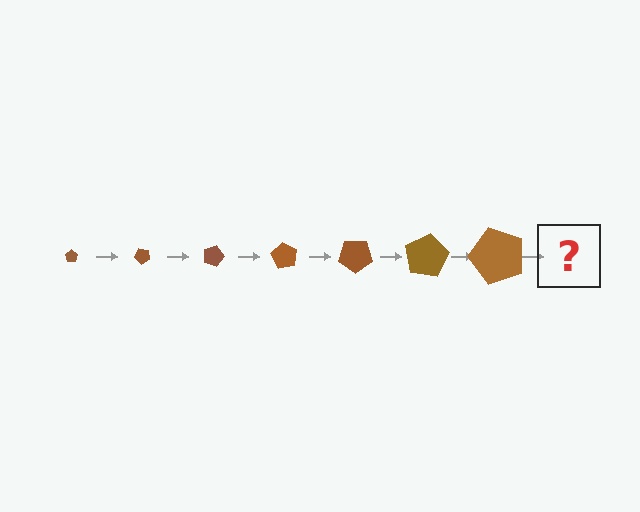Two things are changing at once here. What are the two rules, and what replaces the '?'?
The two rules are that the pentagon grows larger each step and it rotates 45 degrees each step. The '?' should be a pentagon, larger than the previous one and rotated 315 degrees from the start.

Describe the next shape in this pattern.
It should be a pentagon, larger than the previous one and rotated 315 degrees from the start.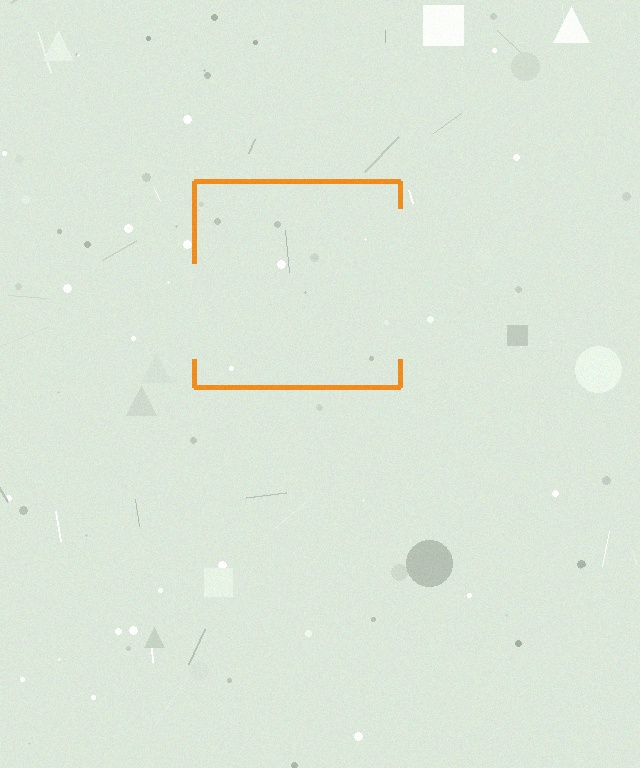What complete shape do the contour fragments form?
The contour fragments form a square.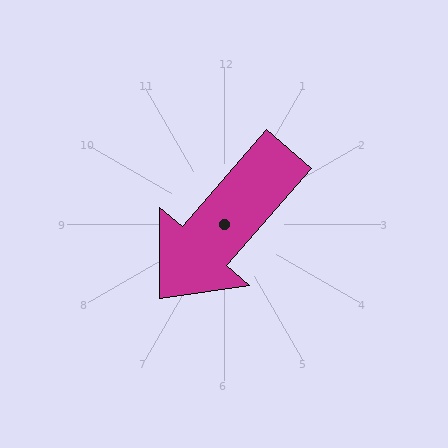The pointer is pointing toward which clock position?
Roughly 7 o'clock.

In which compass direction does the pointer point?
Southwest.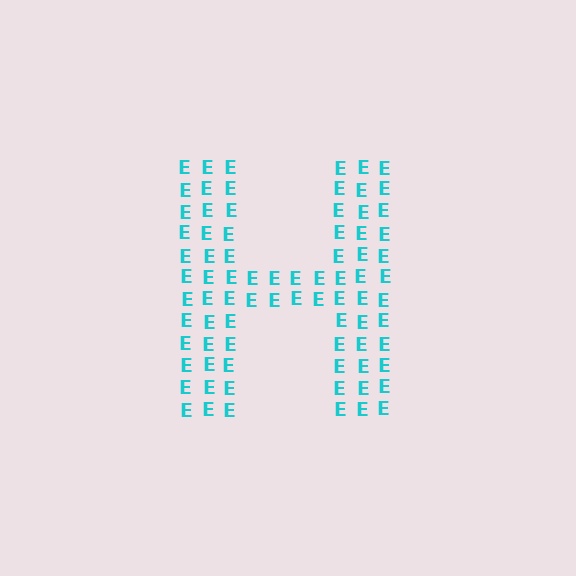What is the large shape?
The large shape is the letter H.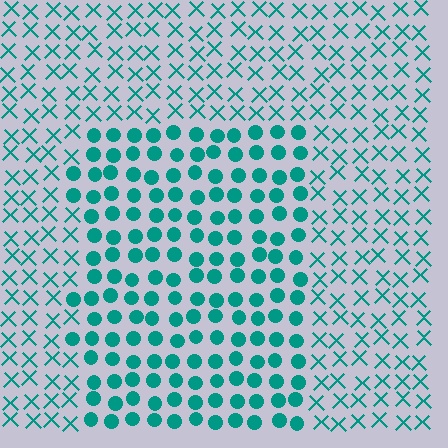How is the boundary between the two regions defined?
The boundary is defined by a change in element shape: circles inside vs. X marks outside. All elements share the same color and spacing.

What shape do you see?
I see a rectangle.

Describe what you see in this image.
The image is filled with small teal elements arranged in a uniform grid. A rectangle-shaped region contains circles, while the surrounding area contains X marks. The boundary is defined purely by the change in element shape.